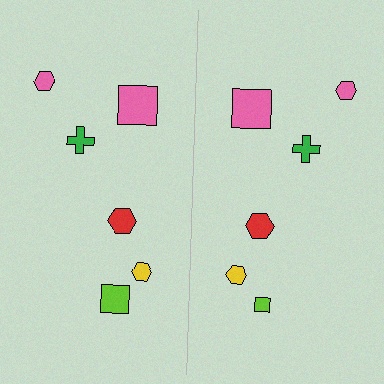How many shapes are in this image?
There are 12 shapes in this image.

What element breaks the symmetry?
The lime square on the right side has a different size than its mirror counterpart.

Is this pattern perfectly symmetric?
No, the pattern is not perfectly symmetric. The lime square on the right side has a different size than its mirror counterpart.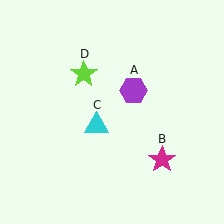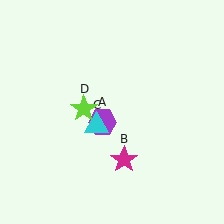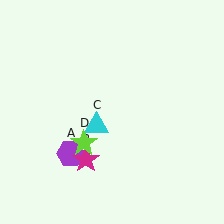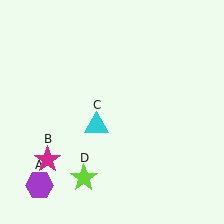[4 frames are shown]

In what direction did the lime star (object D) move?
The lime star (object D) moved down.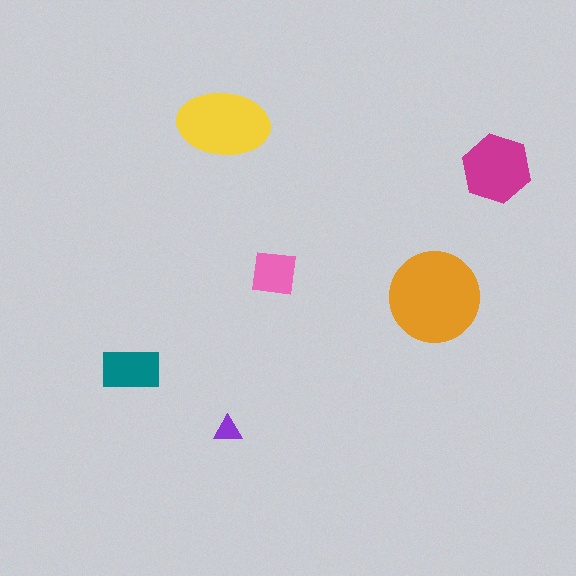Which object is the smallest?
The purple triangle.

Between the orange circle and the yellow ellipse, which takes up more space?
The orange circle.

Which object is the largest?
The orange circle.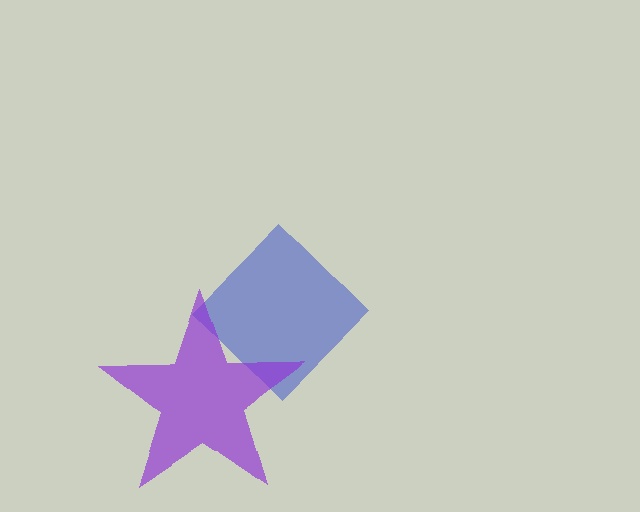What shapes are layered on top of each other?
The layered shapes are: a blue diamond, a purple star.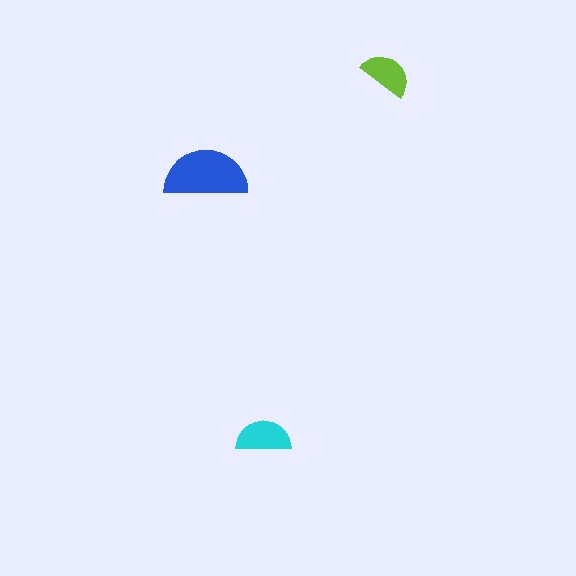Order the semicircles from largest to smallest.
the blue one, the cyan one, the lime one.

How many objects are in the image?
There are 3 objects in the image.